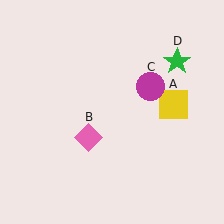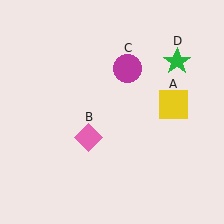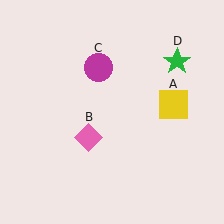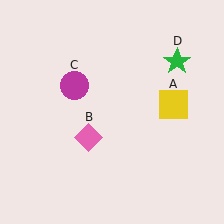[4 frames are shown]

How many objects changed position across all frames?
1 object changed position: magenta circle (object C).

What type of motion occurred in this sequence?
The magenta circle (object C) rotated counterclockwise around the center of the scene.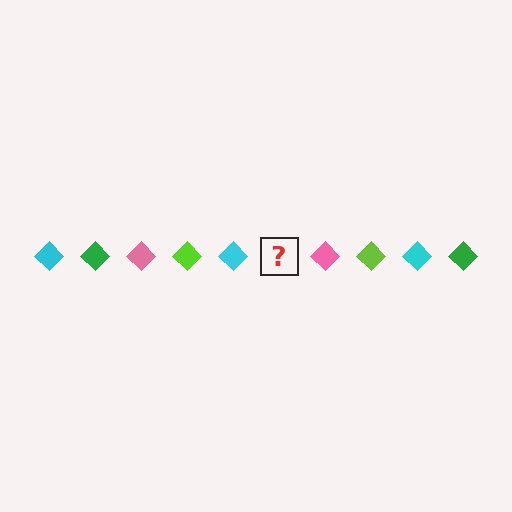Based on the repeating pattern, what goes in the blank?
The blank should be a green diamond.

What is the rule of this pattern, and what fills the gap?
The rule is that the pattern cycles through cyan, green, pink, lime diamonds. The gap should be filled with a green diamond.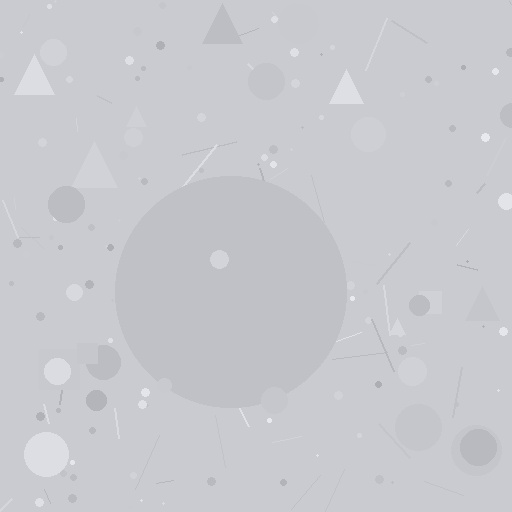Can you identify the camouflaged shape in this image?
The camouflaged shape is a circle.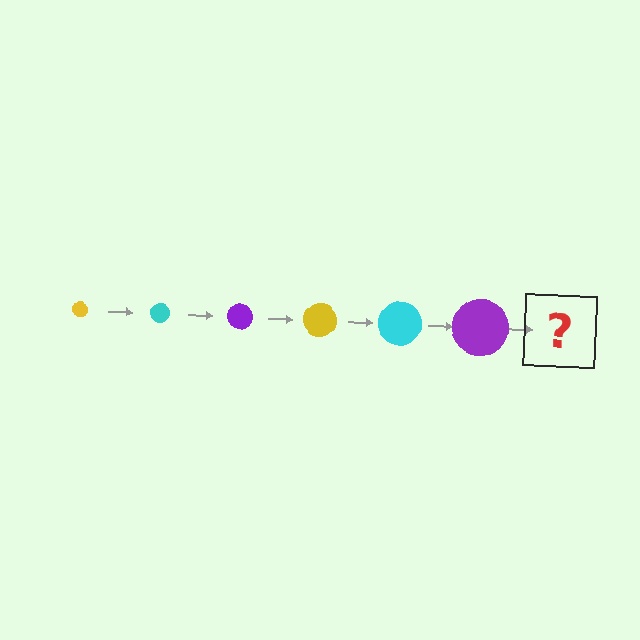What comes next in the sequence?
The next element should be a yellow circle, larger than the previous one.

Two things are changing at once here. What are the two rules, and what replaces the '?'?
The two rules are that the circle grows larger each step and the color cycles through yellow, cyan, and purple. The '?' should be a yellow circle, larger than the previous one.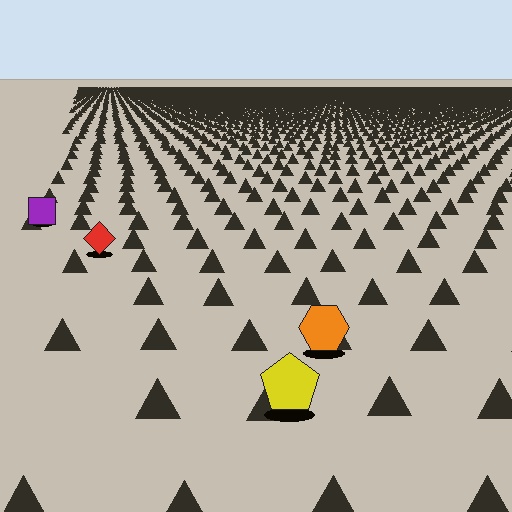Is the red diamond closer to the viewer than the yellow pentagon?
No. The yellow pentagon is closer — you can tell from the texture gradient: the ground texture is coarser near it.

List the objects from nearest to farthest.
From nearest to farthest: the yellow pentagon, the orange hexagon, the red diamond, the purple square.